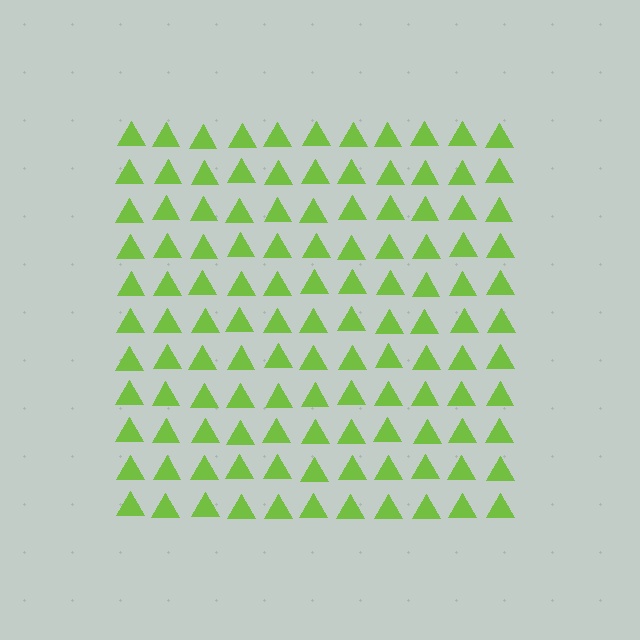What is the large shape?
The large shape is a square.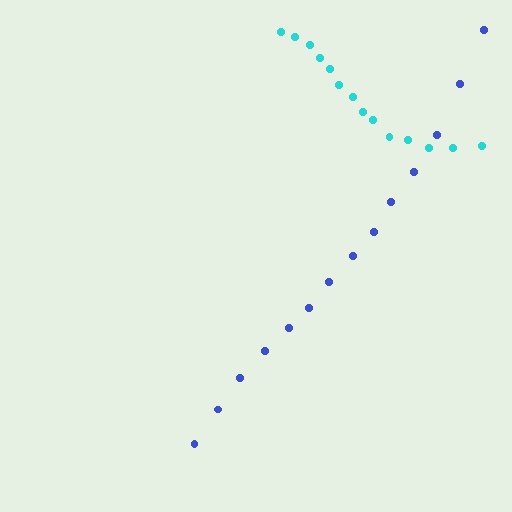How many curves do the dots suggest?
There are 2 distinct paths.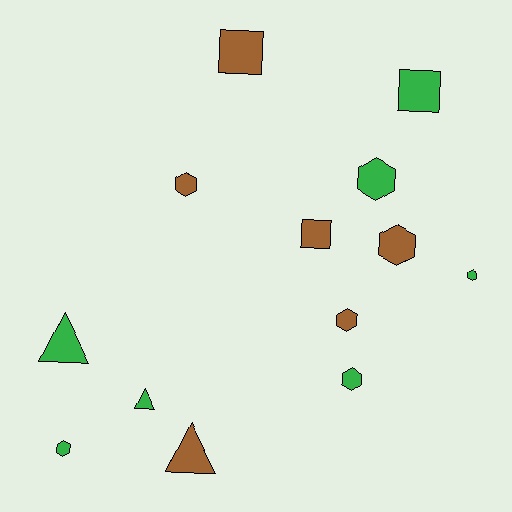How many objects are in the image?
There are 13 objects.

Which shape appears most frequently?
Hexagon, with 7 objects.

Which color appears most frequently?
Green, with 7 objects.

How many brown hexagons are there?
There are 3 brown hexagons.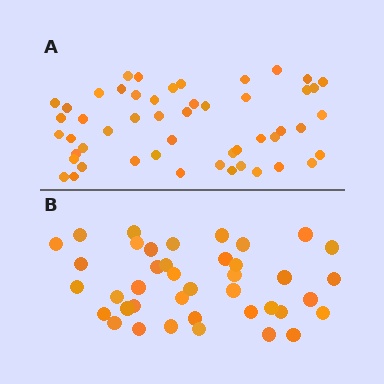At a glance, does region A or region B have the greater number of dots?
Region A (the top region) has more dots.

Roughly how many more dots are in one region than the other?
Region A has roughly 12 or so more dots than region B.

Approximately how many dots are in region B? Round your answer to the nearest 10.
About 40 dots.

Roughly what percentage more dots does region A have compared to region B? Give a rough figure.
About 30% more.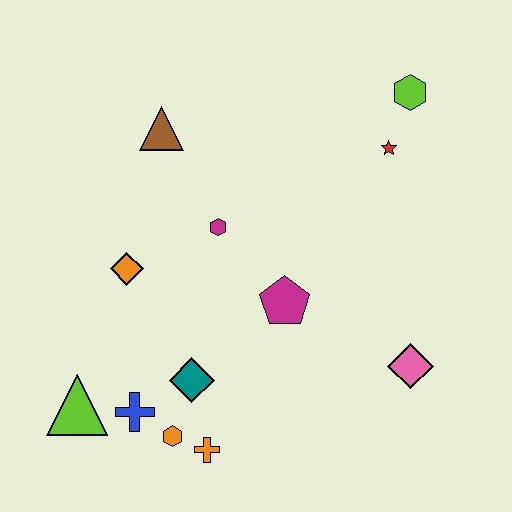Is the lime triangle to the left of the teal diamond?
Yes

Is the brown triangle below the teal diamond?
No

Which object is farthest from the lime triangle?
The lime hexagon is farthest from the lime triangle.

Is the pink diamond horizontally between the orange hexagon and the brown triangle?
No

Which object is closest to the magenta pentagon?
The magenta hexagon is closest to the magenta pentagon.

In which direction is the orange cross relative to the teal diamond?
The orange cross is below the teal diamond.